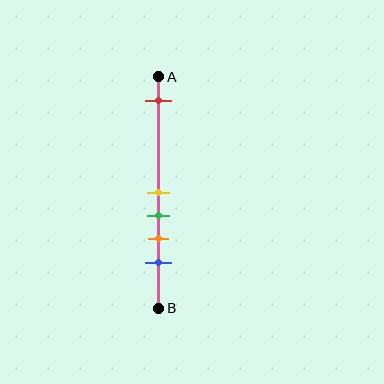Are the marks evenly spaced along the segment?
No, the marks are not evenly spaced.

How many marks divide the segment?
There are 5 marks dividing the segment.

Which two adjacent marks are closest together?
The yellow and green marks are the closest adjacent pair.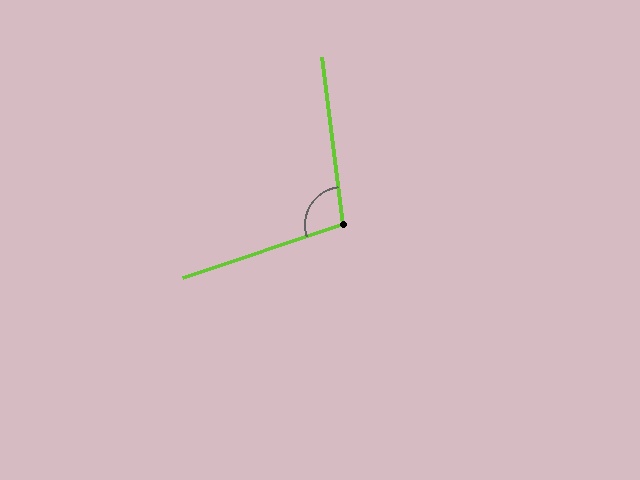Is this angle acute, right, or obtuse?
It is obtuse.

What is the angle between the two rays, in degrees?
Approximately 101 degrees.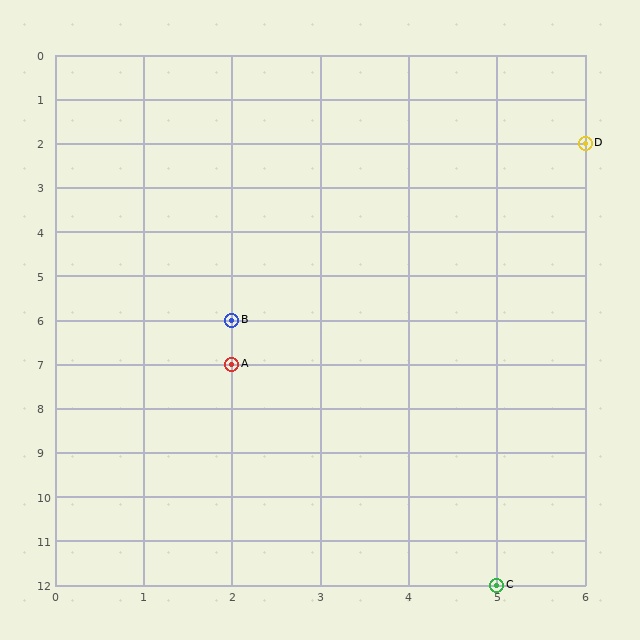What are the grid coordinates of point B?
Point B is at grid coordinates (2, 6).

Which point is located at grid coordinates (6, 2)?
Point D is at (6, 2).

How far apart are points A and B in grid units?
Points A and B are 1 row apart.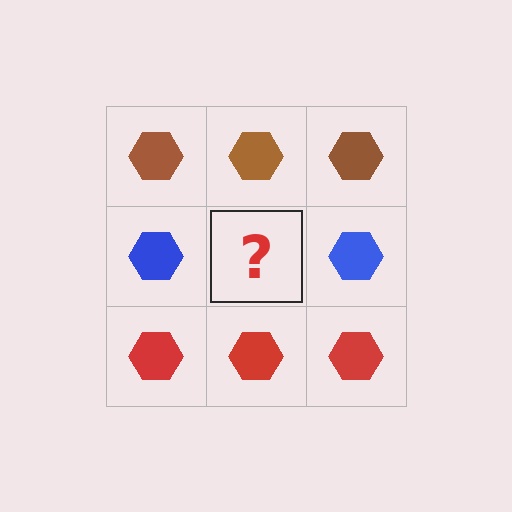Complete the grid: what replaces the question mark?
The question mark should be replaced with a blue hexagon.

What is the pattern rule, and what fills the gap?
The rule is that each row has a consistent color. The gap should be filled with a blue hexagon.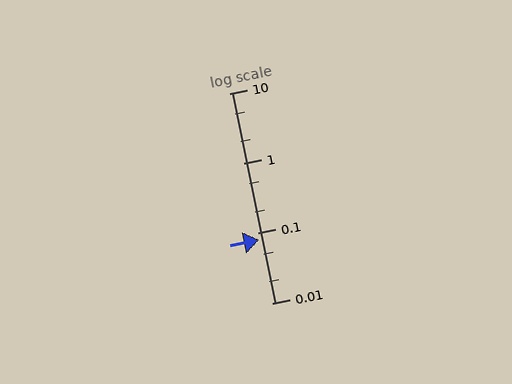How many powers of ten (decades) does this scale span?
The scale spans 3 decades, from 0.01 to 10.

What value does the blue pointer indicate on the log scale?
The pointer indicates approximately 0.081.